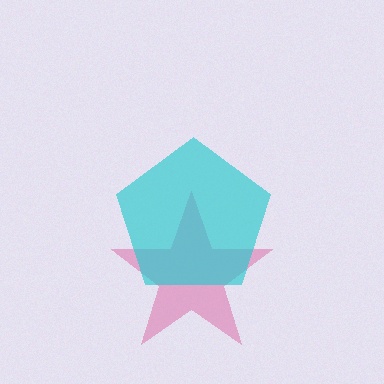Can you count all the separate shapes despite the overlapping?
Yes, there are 2 separate shapes.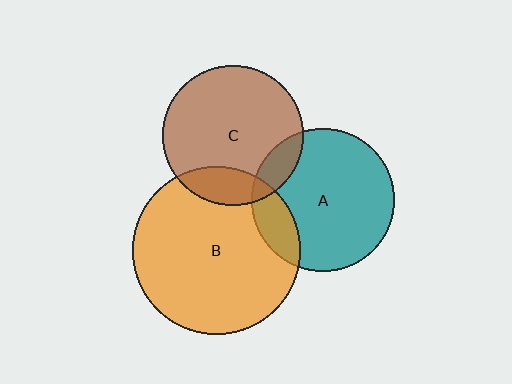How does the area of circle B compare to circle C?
Approximately 1.4 times.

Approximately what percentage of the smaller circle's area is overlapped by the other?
Approximately 15%.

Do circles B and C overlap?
Yes.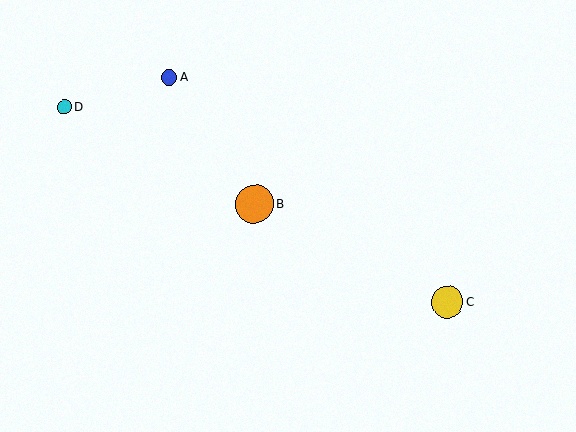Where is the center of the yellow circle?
The center of the yellow circle is at (447, 302).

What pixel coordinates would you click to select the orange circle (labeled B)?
Click at (254, 204) to select the orange circle B.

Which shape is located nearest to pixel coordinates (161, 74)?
The blue circle (labeled A) at (169, 77) is nearest to that location.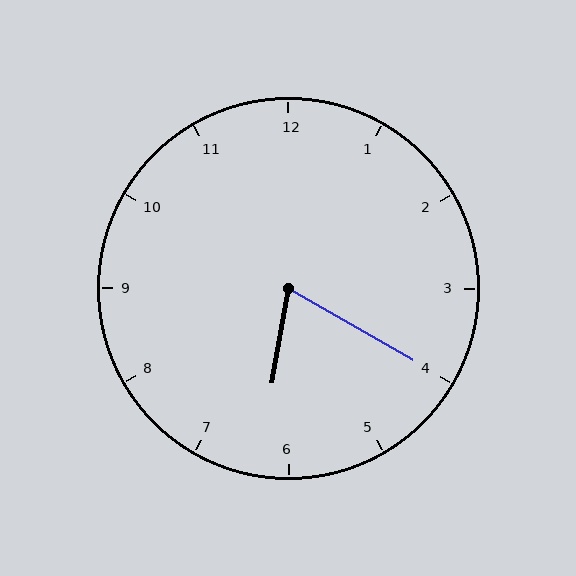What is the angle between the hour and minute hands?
Approximately 70 degrees.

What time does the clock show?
6:20.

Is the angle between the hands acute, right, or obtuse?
It is acute.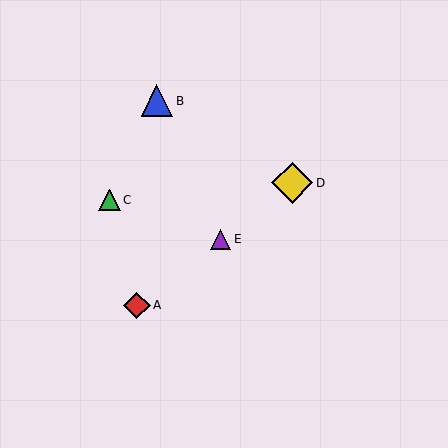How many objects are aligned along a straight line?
3 objects (A, D, E) are aligned along a straight line.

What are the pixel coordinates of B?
Object B is at (157, 101).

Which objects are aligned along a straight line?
Objects A, D, E are aligned along a straight line.